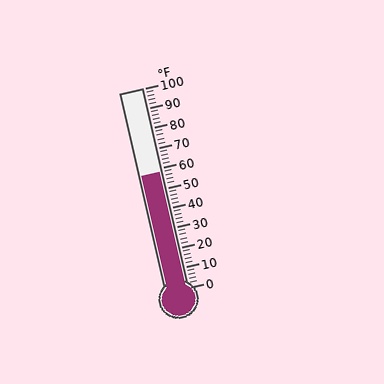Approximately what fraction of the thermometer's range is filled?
The thermometer is filled to approximately 60% of its range.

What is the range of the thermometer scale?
The thermometer scale ranges from 0°F to 100°F.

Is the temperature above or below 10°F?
The temperature is above 10°F.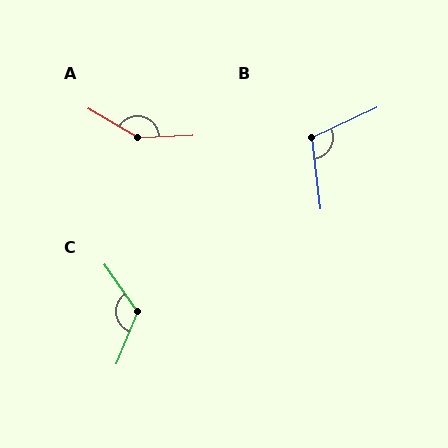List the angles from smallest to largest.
B (108°), C (122°), A (148°).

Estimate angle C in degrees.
Approximately 122 degrees.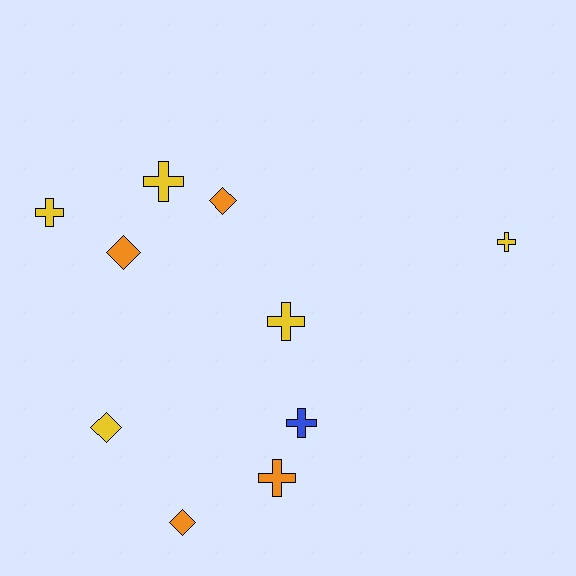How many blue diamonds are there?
There are no blue diamonds.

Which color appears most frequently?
Yellow, with 5 objects.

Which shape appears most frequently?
Cross, with 6 objects.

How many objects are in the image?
There are 10 objects.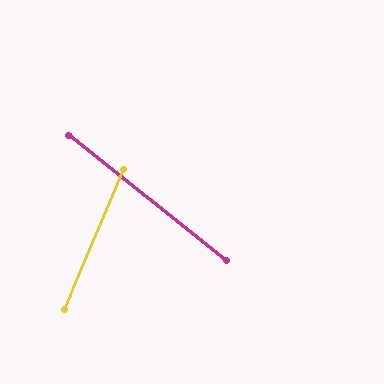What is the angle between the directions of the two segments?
Approximately 74 degrees.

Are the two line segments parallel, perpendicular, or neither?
Neither parallel nor perpendicular — they differ by about 74°.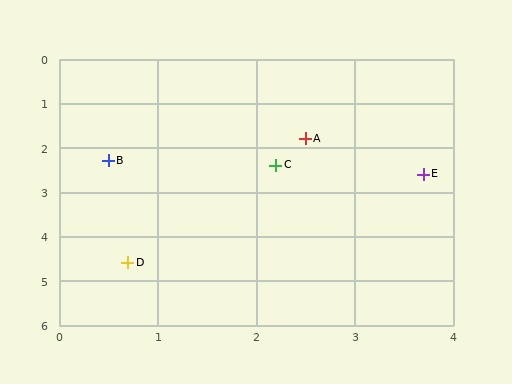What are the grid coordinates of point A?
Point A is at approximately (2.5, 1.8).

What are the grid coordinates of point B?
Point B is at approximately (0.5, 2.3).